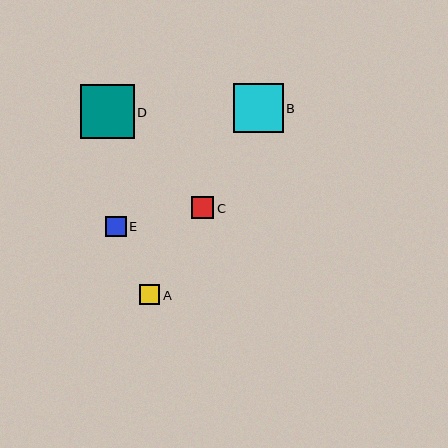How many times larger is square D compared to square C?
Square D is approximately 2.4 times the size of square C.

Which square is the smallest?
Square A is the smallest with a size of approximately 20 pixels.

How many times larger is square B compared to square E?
Square B is approximately 2.4 times the size of square E.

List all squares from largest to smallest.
From largest to smallest: D, B, C, E, A.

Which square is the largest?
Square D is the largest with a size of approximately 54 pixels.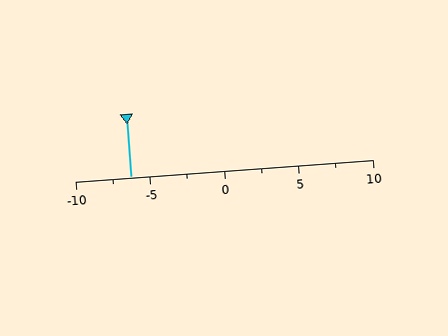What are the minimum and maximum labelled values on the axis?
The axis runs from -10 to 10.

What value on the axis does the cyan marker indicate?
The marker indicates approximately -6.2.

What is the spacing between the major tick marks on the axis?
The major ticks are spaced 5 apart.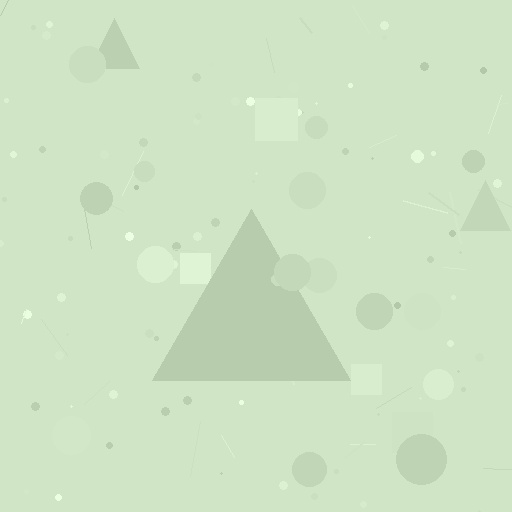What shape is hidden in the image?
A triangle is hidden in the image.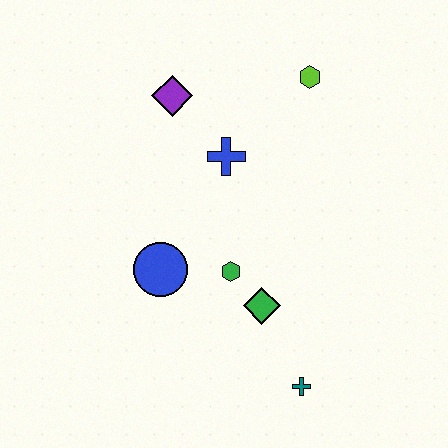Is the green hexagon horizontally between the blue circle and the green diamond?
Yes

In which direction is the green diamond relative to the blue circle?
The green diamond is to the right of the blue circle.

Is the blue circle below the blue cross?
Yes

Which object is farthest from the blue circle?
The lime hexagon is farthest from the blue circle.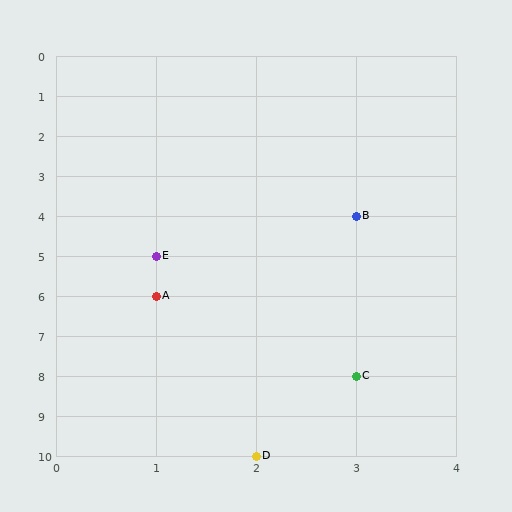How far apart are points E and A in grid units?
Points E and A are 1 row apart.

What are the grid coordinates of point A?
Point A is at grid coordinates (1, 6).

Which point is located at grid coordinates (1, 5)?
Point E is at (1, 5).